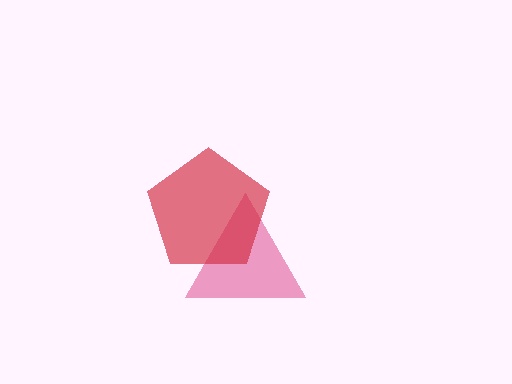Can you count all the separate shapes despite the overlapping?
Yes, there are 2 separate shapes.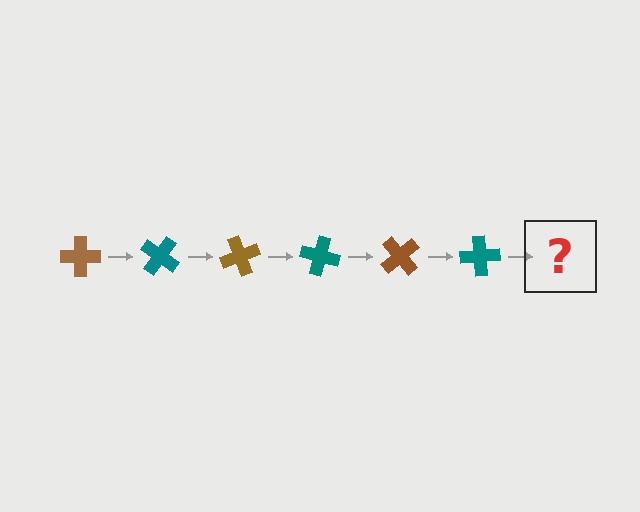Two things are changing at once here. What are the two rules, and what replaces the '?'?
The two rules are that it rotates 35 degrees each step and the color cycles through brown and teal. The '?' should be a brown cross, rotated 210 degrees from the start.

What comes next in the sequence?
The next element should be a brown cross, rotated 210 degrees from the start.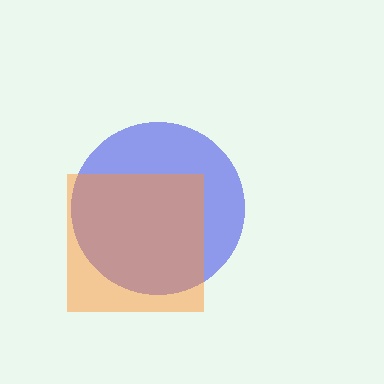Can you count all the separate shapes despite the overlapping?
Yes, there are 2 separate shapes.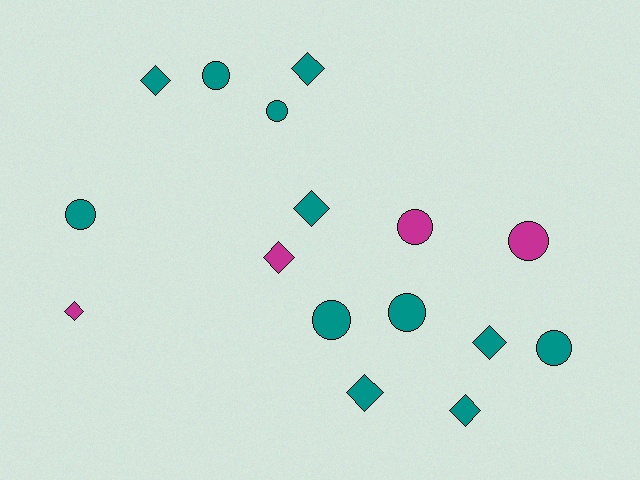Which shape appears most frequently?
Circle, with 8 objects.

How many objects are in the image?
There are 16 objects.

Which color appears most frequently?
Teal, with 12 objects.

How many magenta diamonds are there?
There are 2 magenta diamonds.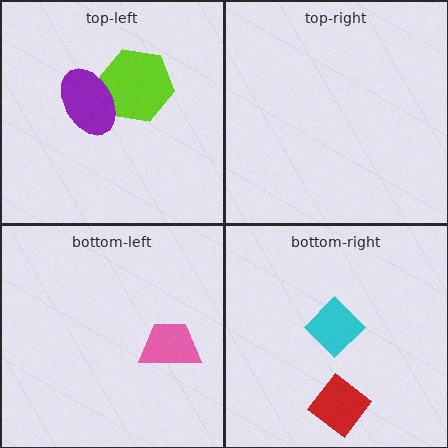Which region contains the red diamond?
The bottom-right region.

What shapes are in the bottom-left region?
The pink trapezoid.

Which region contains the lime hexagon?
The top-left region.